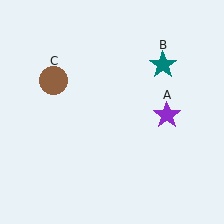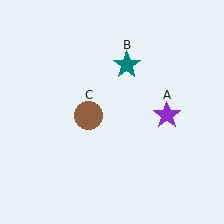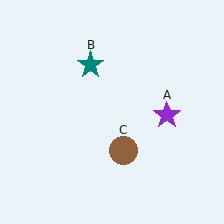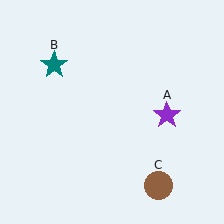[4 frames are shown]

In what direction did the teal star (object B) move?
The teal star (object B) moved left.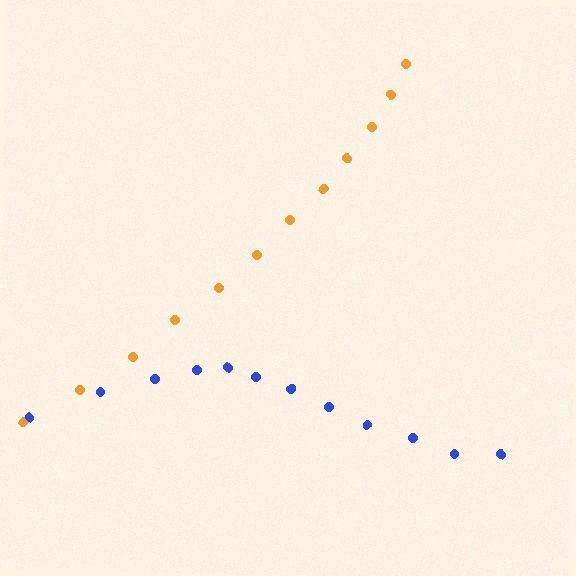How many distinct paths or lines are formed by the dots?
There are 2 distinct paths.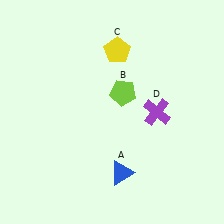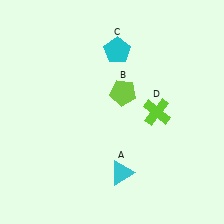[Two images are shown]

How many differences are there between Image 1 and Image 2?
There are 3 differences between the two images.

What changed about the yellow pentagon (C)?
In Image 1, C is yellow. In Image 2, it changed to cyan.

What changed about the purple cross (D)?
In Image 1, D is purple. In Image 2, it changed to lime.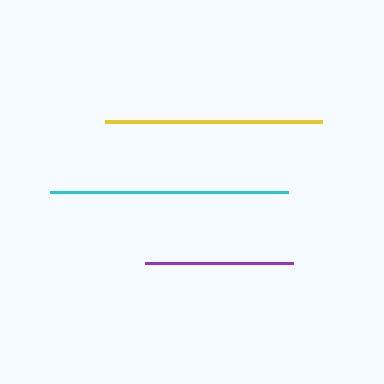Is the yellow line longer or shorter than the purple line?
The yellow line is longer than the purple line.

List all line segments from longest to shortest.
From longest to shortest: cyan, yellow, purple.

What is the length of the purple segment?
The purple segment is approximately 148 pixels long.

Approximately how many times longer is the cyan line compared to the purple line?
The cyan line is approximately 1.6 times the length of the purple line.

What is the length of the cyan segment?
The cyan segment is approximately 238 pixels long.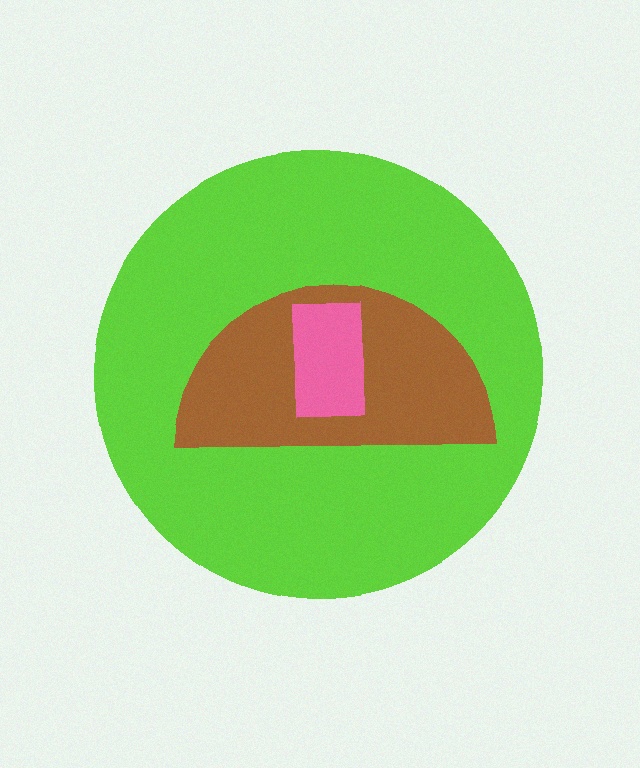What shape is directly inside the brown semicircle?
The pink rectangle.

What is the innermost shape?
The pink rectangle.